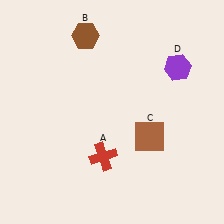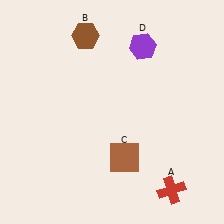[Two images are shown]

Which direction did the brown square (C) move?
The brown square (C) moved left.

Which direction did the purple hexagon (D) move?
The purple hexagon (D) moved left.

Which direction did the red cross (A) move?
The red cross (A) moved right.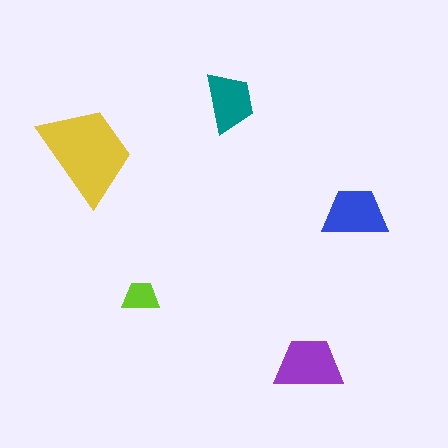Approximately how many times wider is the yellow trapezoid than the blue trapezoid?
About 1.5 times wider.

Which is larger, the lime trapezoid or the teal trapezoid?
The teal one.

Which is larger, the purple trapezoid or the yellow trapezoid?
The yellow one.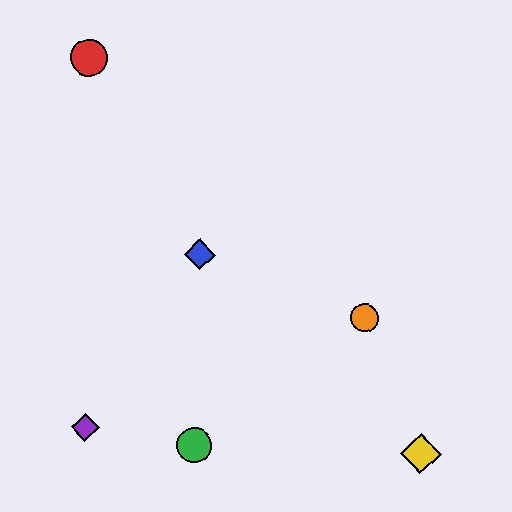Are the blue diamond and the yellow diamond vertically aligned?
No, the blue diamond is at x≈200 and the yellow diamond is at x≈421.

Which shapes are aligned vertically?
The blue diamond, the green circle are aligned vertically.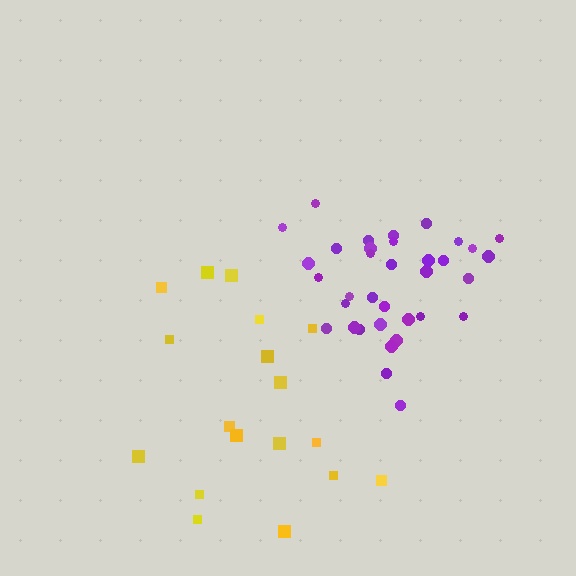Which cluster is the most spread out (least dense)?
Yellow.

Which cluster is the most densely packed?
Purple.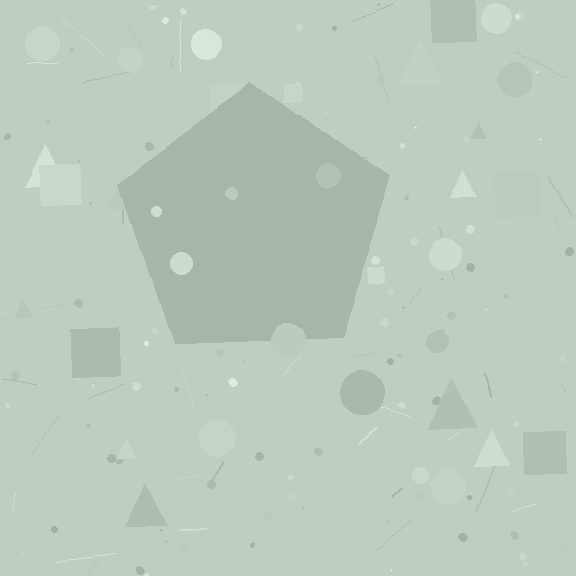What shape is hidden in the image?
A pentagon is hidden in the image.